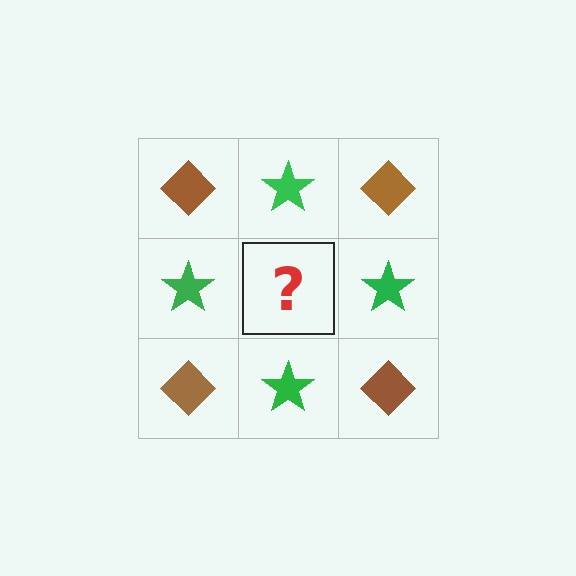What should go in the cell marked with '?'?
The missing cell should contain a brown diamond.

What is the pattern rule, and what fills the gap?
The rule is that it alternates brown diamond and green star in a checkerboard pattern. The gap should be filled with a brown diamond.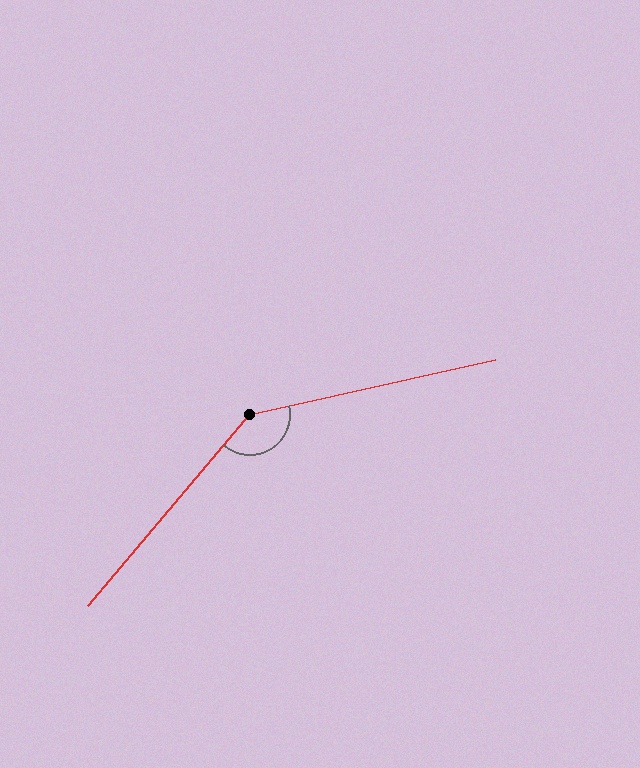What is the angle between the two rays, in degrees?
Approximately 143 degrees.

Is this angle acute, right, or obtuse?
It is obtuse.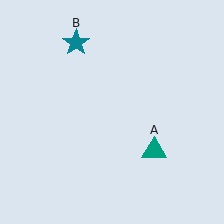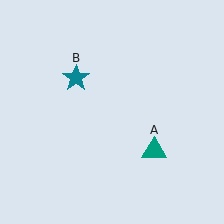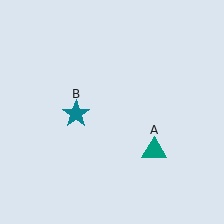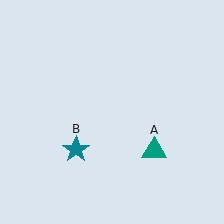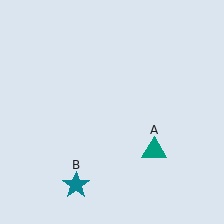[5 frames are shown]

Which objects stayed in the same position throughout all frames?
Teal triangle (object A) remained stationary.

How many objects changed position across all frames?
1 object changed position: teal star (object B).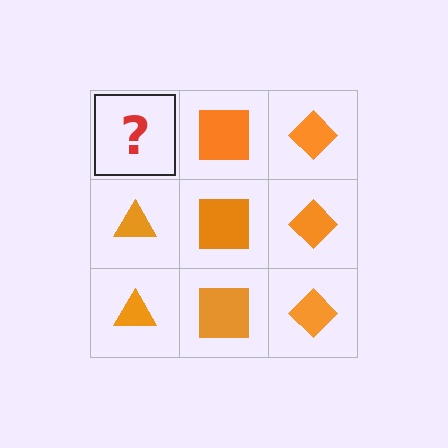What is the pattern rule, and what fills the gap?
The rule is that each column has a consistent shape. The gap should be filled with an orange triangle.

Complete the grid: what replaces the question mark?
The question mark should be replaced with an orange triangle.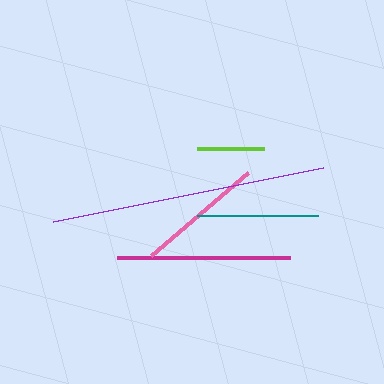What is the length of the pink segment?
The pink segment is approximately 128 pixels long.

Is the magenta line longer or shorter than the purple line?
The purple line is longer than the magenta line.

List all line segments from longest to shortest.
From longest to shortest: purple, magenta, pink, teal, lime.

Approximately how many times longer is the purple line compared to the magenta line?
The purple line is approximately 1.6 times the length of the magenta line.